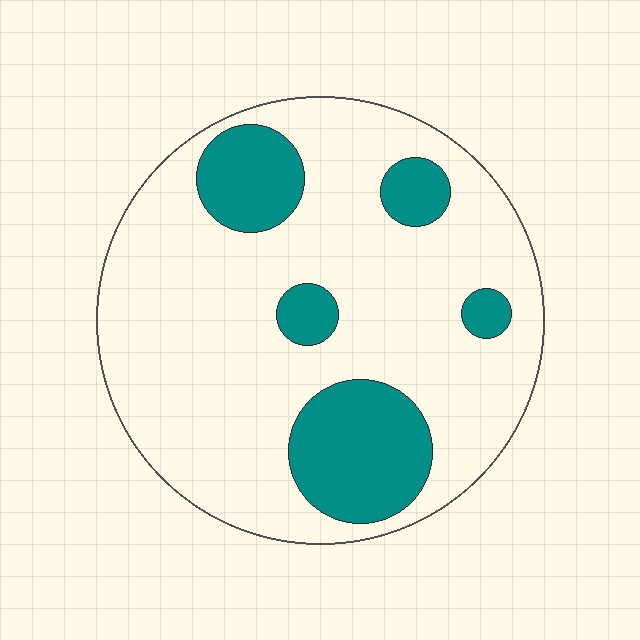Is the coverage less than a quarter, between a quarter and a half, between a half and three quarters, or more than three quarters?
Less than a quarter.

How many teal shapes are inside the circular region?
5.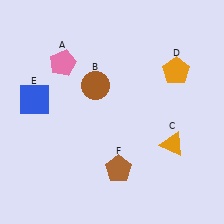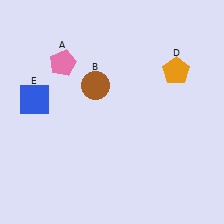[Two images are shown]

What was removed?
The orange triangle (C), the brown pentagon (F) were removed in Image 2.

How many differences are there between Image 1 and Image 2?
There are 2 differences between the two images.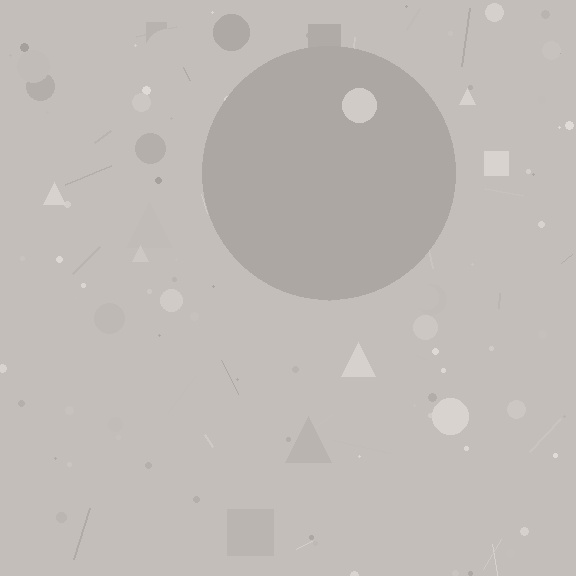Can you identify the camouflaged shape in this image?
The camouflaged shape is a circle.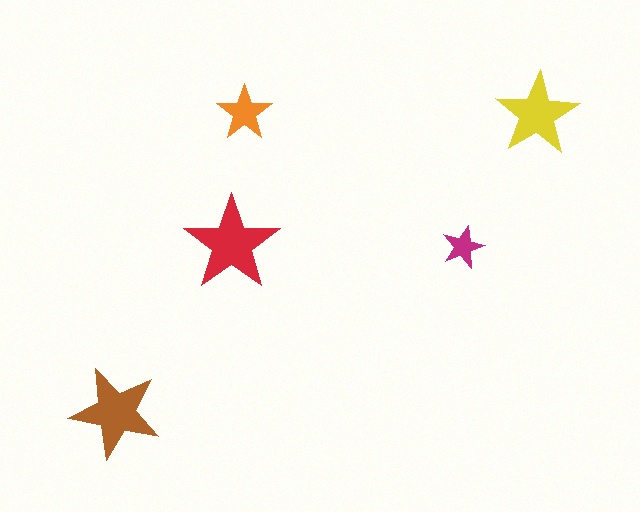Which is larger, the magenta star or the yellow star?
The yellow one.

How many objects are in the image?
There are 5 objects in the image.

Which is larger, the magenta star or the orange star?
The orange one.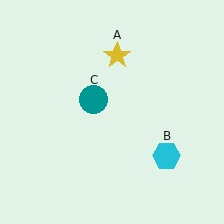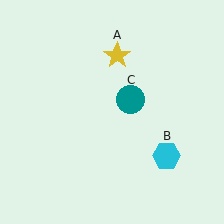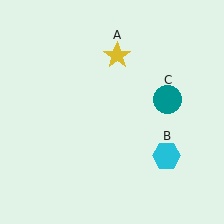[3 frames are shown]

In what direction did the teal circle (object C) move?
The teal circle (object C) moved right.